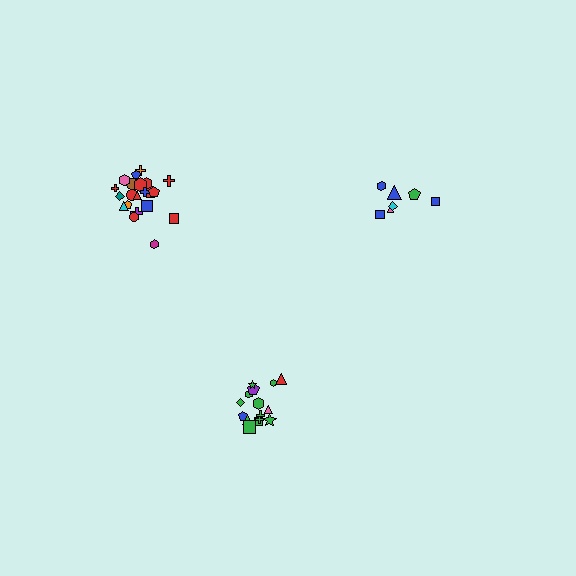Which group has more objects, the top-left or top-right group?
The top-left group.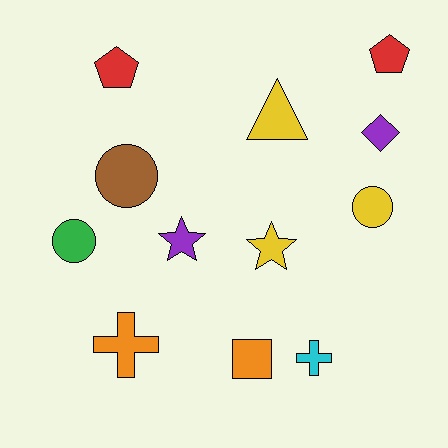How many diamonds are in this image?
There is 1 diamond.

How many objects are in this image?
There are 12 objects.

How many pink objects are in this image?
There are no pink objects.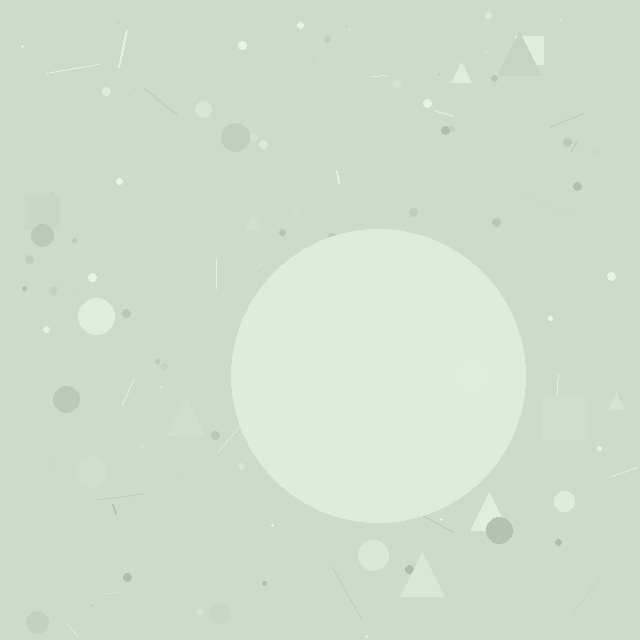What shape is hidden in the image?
A circle is hidden in the image.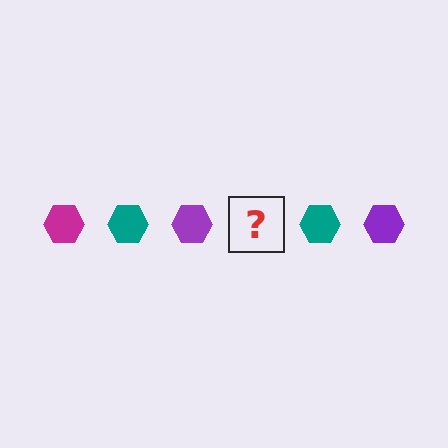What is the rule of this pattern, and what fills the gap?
The rule is that the pattern cycles through magenta, teal, purple hexagons. The gap should be filled with a magenta hexagon.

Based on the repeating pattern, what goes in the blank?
The blank should be a magenta hexagon.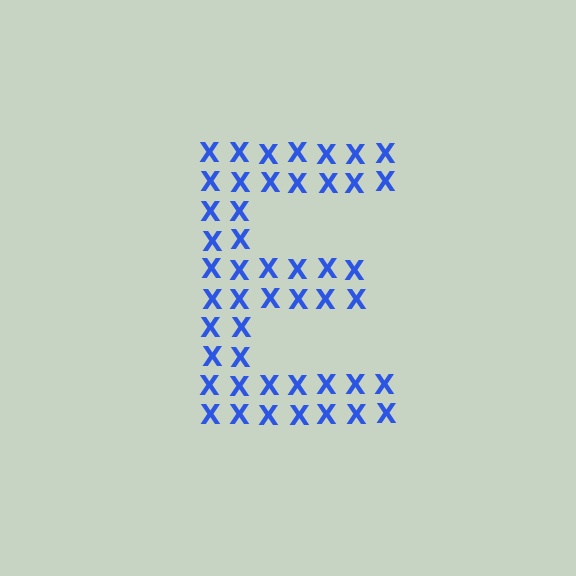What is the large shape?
The large shape is the letter E.